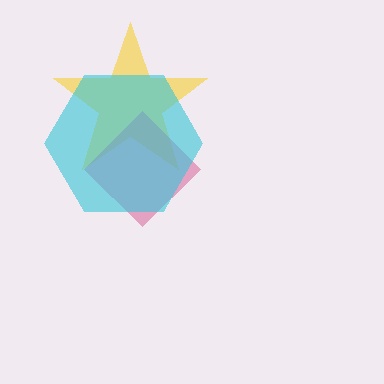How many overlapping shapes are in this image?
There are 3 overlapping shapes in the image.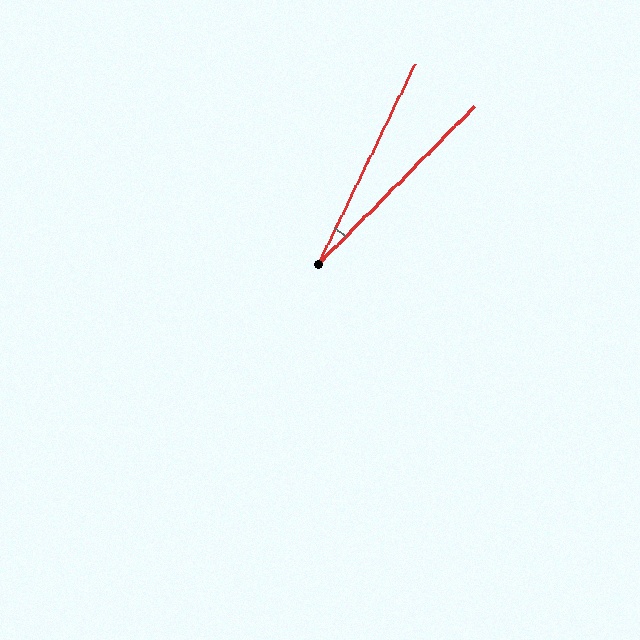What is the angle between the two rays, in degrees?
Approximately 19 degrees.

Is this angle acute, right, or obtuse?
It is acute.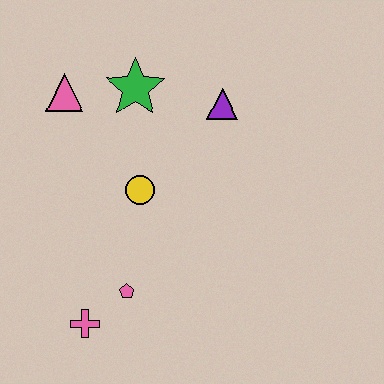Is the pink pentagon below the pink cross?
No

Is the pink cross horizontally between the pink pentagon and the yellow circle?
No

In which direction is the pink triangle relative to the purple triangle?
The pink triangle is to the left of the purple triangle.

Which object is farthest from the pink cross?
The purple triangle is farthest from the pink cross.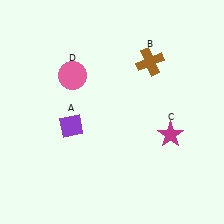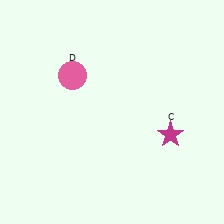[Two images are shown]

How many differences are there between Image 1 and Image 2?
There are 2 differences between the two images.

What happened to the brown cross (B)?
The brown cross (B) was removed in Image 2. It was in the top-right area of Image 1.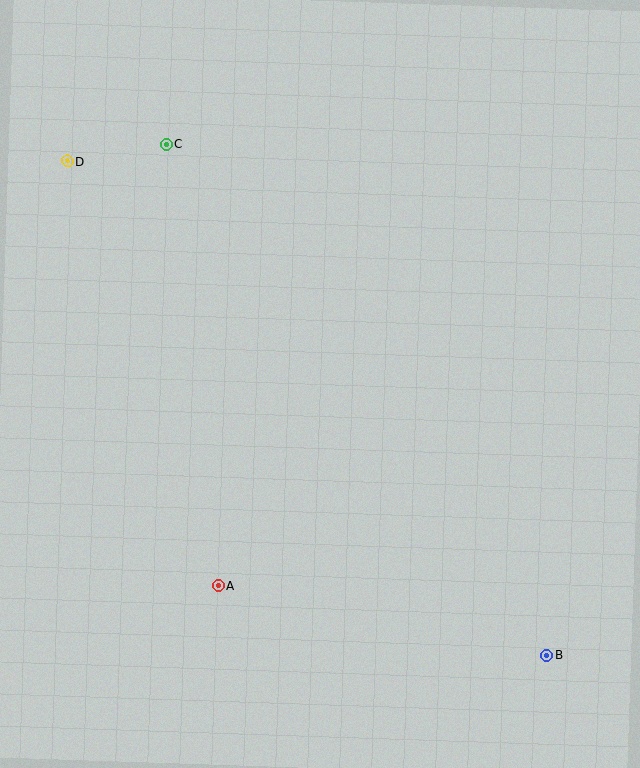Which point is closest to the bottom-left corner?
Point A is closest to the bottom-left corner.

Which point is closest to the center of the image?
Point A at (218, 585) is closest to the center.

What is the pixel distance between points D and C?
The distance between D and C is 100 pixels.